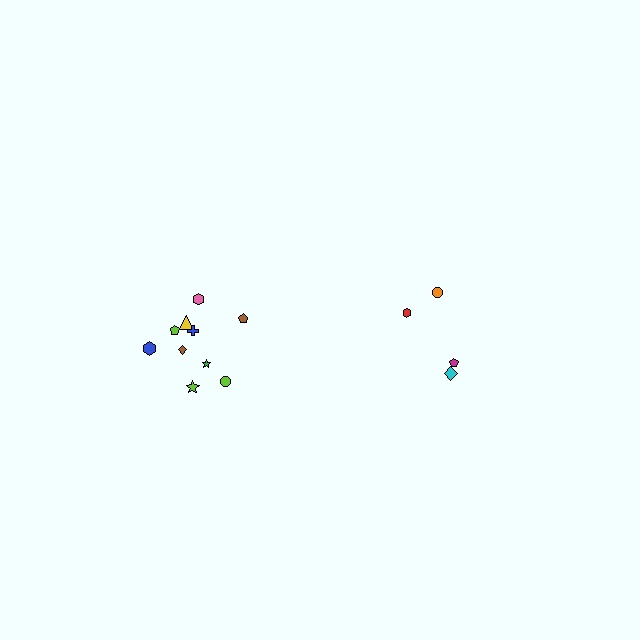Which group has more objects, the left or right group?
The left group.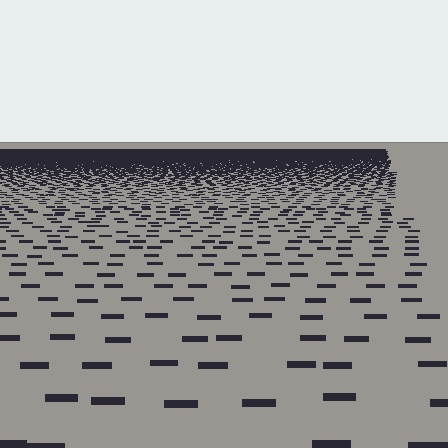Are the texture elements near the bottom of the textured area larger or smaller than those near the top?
Larger. Near the bottom, elements are closer to the viewer and appear at a bigger on-screen size.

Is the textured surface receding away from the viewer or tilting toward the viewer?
The surface is receding away from the viewer. Texture elements get smaller and denser toward the top.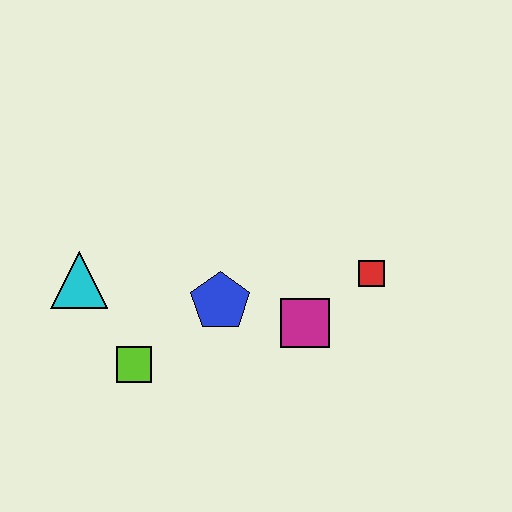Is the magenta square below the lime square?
No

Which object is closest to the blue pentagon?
The magenta square is closest to the blue pentagon.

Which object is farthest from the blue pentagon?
The red square is farthest from the blue pentagon.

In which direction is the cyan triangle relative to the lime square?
The cyan triangle is above the lime square.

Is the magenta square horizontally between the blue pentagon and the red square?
Yes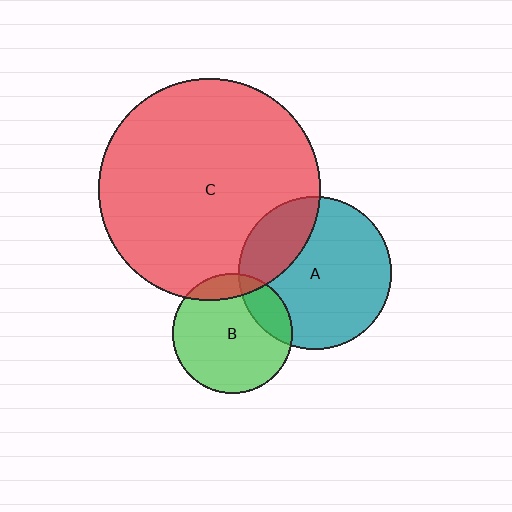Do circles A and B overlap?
Yes.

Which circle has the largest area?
Circle C (red).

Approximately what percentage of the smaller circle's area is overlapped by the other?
Approximately 20%.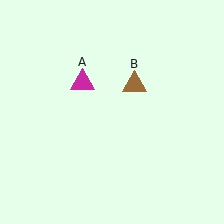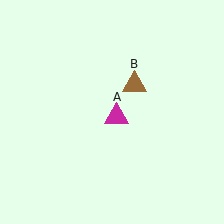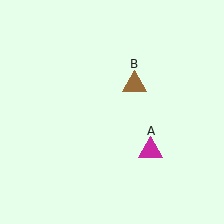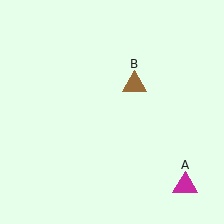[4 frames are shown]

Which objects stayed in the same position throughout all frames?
Brown triangle (object B) remained stationary.